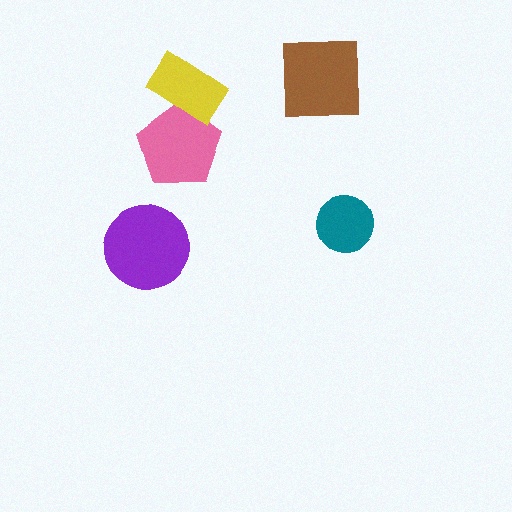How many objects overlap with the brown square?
0 objects overlap with the brown square.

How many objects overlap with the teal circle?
0 objects overlap with the teal circle.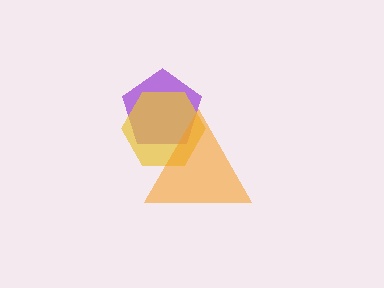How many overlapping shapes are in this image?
There are 3 overlapping shapes in the image.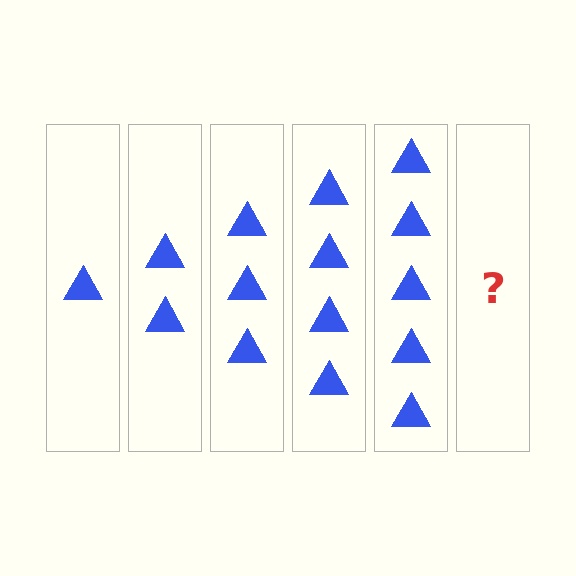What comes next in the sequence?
The next element should be 6 triangles.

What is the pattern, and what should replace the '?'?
The pattern is that each step adds one more triangle. The '?' should be 6 triangles.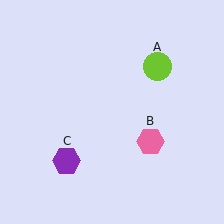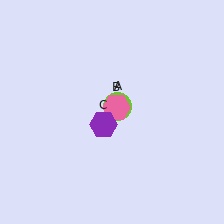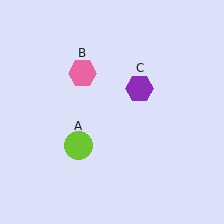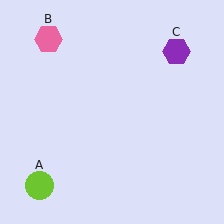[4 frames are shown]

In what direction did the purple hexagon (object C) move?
The purple hexagon (object C) moved up and to the right.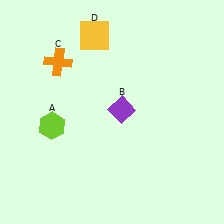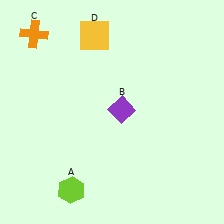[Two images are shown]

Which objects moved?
The objects that moved are: the lime hexagon (A), the orange cross (C).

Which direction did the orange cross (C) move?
The orange cross (C) moved up.